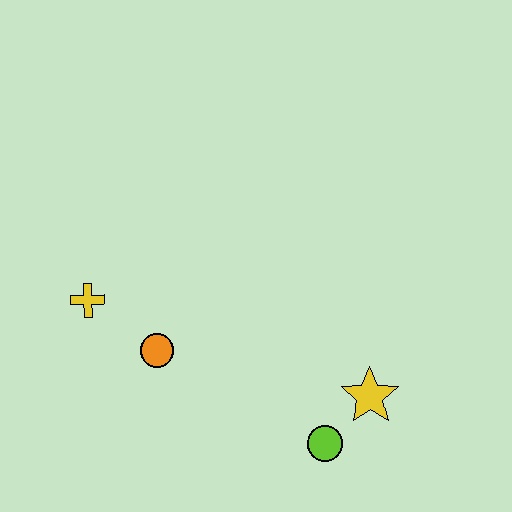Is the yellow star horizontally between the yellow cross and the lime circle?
No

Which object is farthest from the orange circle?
The yellow star is farthest from the orange circle.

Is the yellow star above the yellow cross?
No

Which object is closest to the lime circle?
The yellow star is closest to the lime circle.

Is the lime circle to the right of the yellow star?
No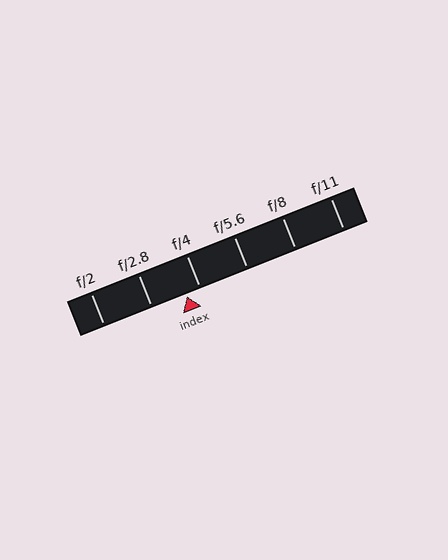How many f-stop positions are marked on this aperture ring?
There are 6 f-stop positions marked.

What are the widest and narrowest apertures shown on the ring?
The widest aperture shown is f/2 and the narrowest is f/11.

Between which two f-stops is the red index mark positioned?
The index mark is between f/2.8 and f/4.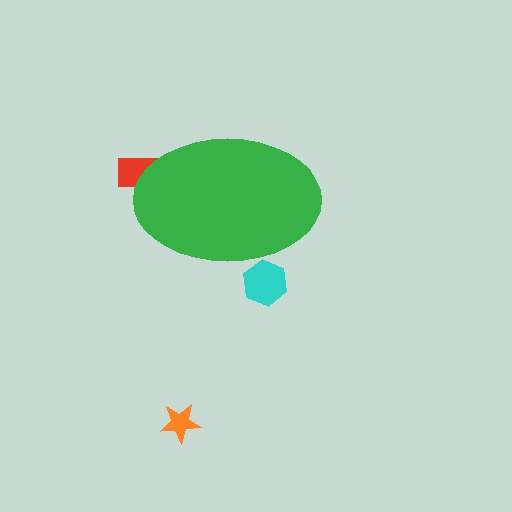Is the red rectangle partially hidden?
Yes, the red rectangle is partially hidden behind the green ellipse.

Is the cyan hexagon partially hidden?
Yes, the cyan hexagon is partially hidden behind the green ellipse.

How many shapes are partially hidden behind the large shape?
2 shapes are partially hidden.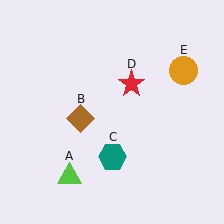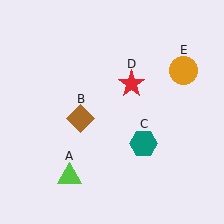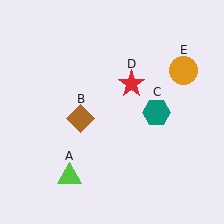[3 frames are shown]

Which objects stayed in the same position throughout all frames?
Lime triangle (object A) and brown diamond (object B) and red star (object D) and orange circle (object E) remained stationary.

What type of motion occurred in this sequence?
The teal hexagon (object C) rotated counterclockwise around the center of the scene.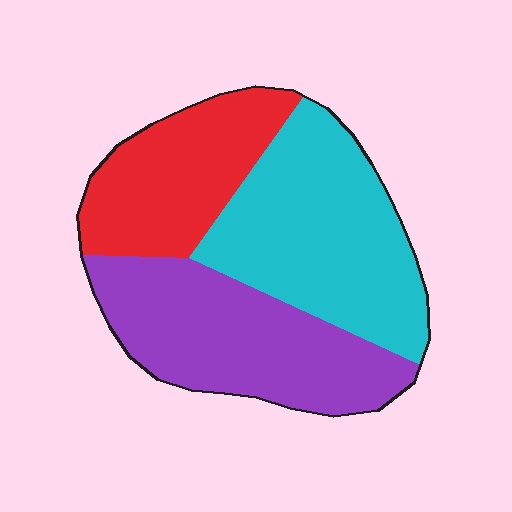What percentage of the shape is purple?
Purple takes up about three eighths (3/8) of the shape.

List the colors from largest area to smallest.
From largest to smallest: cyan, purple, red.